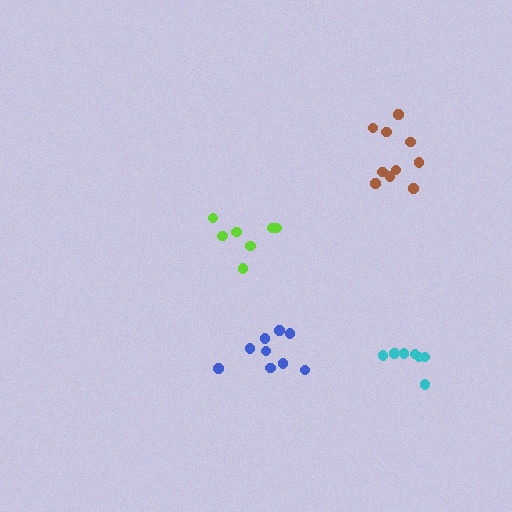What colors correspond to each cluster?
The clusters are colored: blue, brown, lime, cyan.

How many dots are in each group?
Group 1: 9 dots, Group 2: 10 dots, Group 3: 7 dots, Group 4: 7 dots (33 total).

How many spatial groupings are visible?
There are 4 spatial groupings.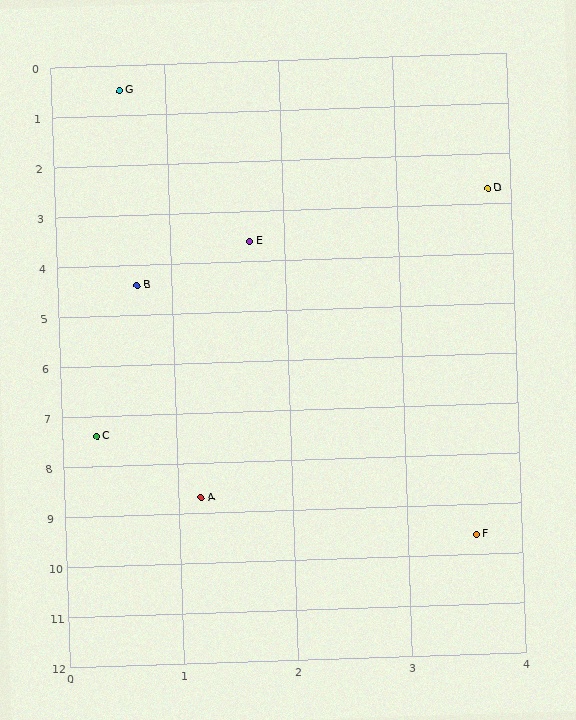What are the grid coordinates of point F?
Point F is at approximately (3.6, 9.6).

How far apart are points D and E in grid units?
Points D and E are about 2.3 grid units apart.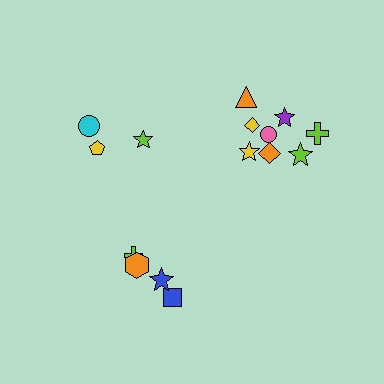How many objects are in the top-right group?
There are 8 objects.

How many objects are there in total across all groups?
There are 15 objects.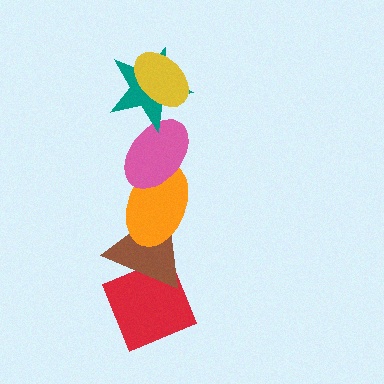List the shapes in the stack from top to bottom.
From top to bottom: the yellow ellipse, the teal star, the pink ellipse, the orange ellipse, the brown triangle, the red diamond.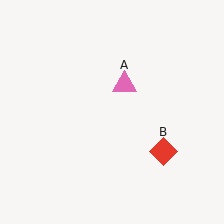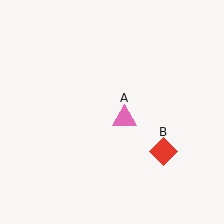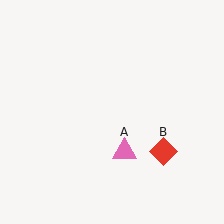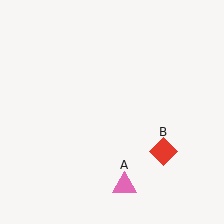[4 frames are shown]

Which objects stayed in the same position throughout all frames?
Red diamond (object B) remained stationary.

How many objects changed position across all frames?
1 object changed position: pink triangle (object A).